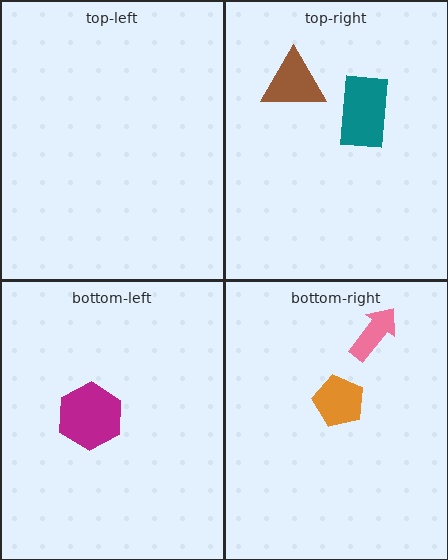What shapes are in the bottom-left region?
The magenta hexagon.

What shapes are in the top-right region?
The brown triangle, the teal rectangle.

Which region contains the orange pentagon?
The bottom-right region.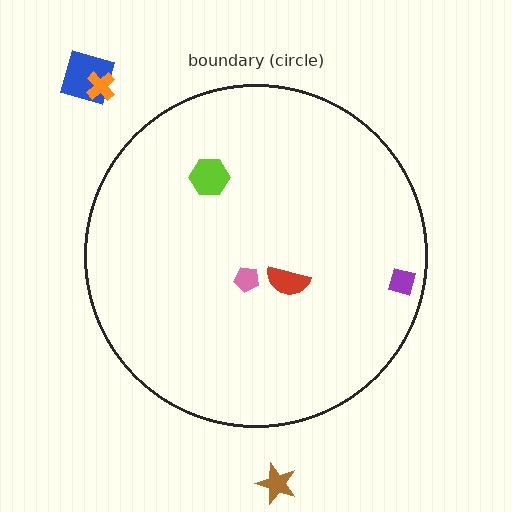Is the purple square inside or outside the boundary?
Inside.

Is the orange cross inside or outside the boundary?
Outside.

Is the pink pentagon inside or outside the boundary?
Inside.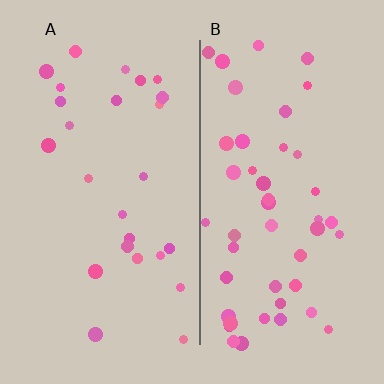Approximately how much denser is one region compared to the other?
Approximately 1.8× — region B over region A.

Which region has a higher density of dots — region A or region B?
B (the right).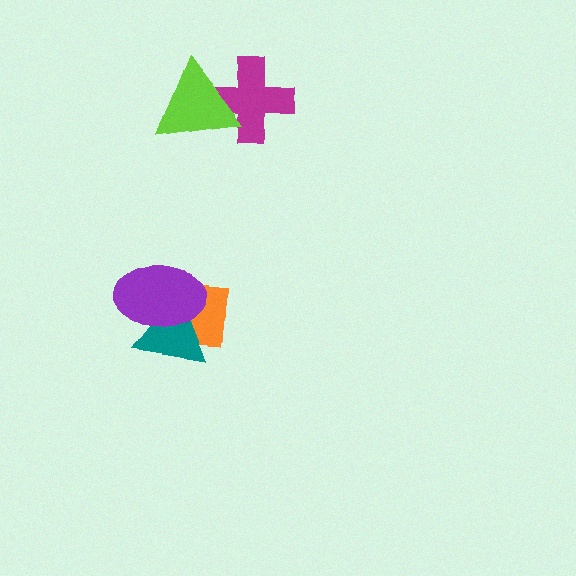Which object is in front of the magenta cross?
The lime triangle is in front of the magenta cross.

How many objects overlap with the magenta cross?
1 object overlaps with the magenta cross.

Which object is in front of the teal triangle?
The purple ellipse is in front of the teal triangle.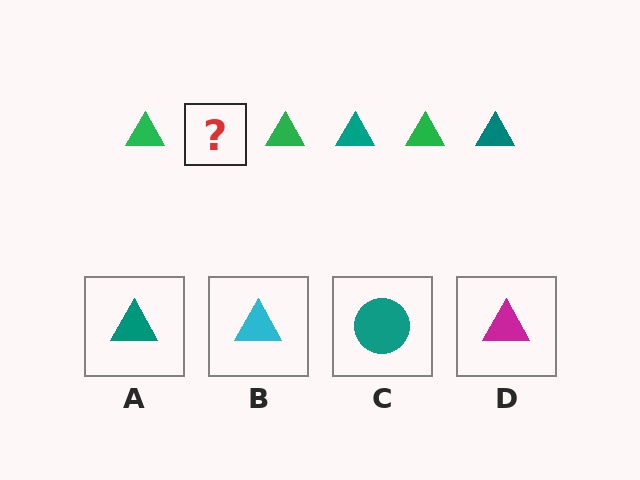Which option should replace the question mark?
Option A.